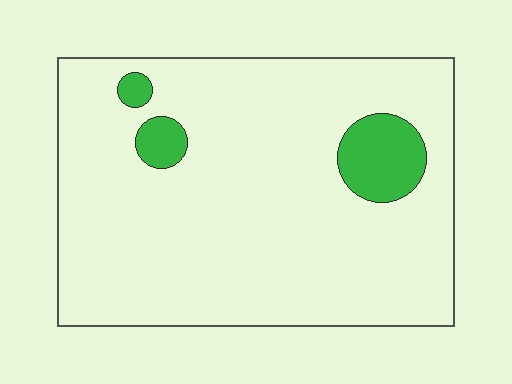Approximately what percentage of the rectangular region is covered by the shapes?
Approximately 10%.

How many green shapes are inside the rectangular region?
3.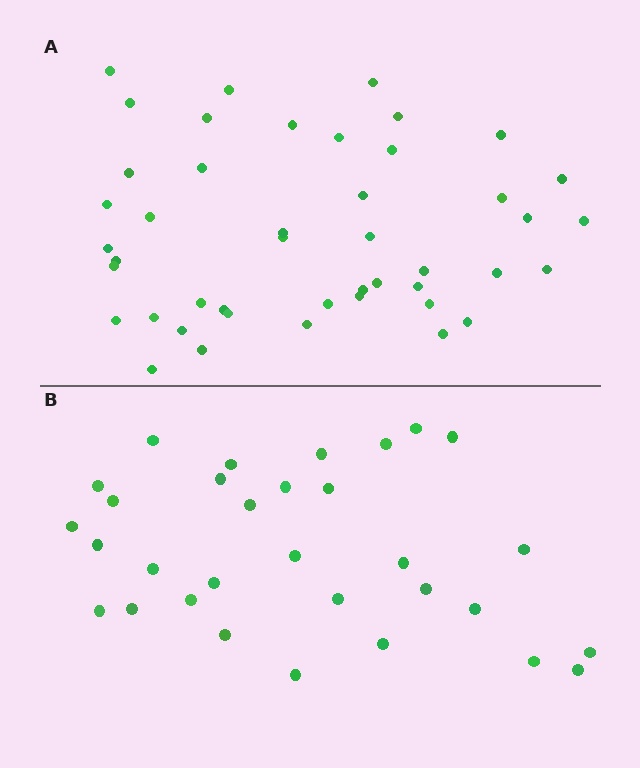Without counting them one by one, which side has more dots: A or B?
Region A (the top region) has more dots.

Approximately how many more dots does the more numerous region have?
Region A has approximately 15 more dots than region B.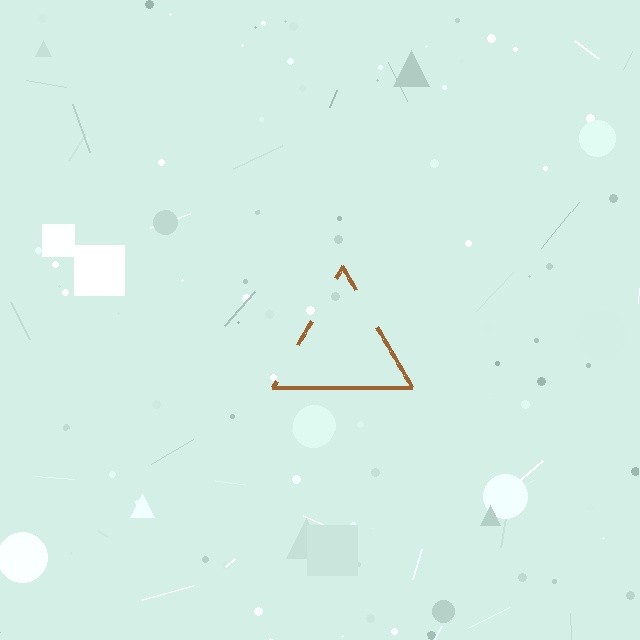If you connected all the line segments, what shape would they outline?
They would outline a triangle.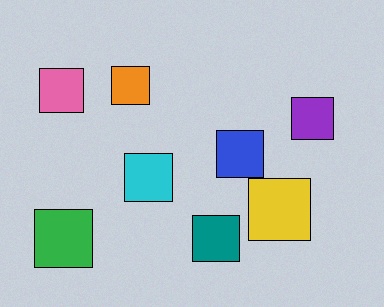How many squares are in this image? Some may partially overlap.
There are 8 squares.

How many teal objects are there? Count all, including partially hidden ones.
There is 1 teal object.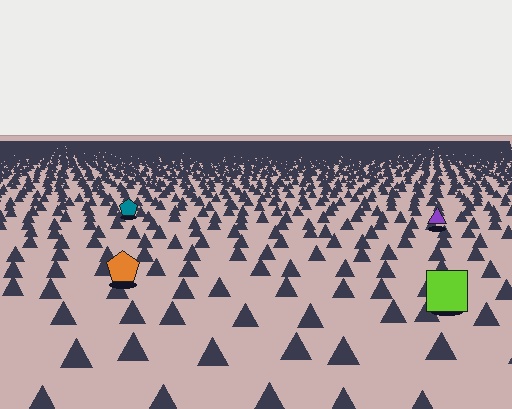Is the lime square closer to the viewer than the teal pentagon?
Yes. The lime square is closer — you can tell from the texture gradient: the ground texture is coarser near it.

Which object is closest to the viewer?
The lime square is closest. The texture marks near it are larger and more spread out.